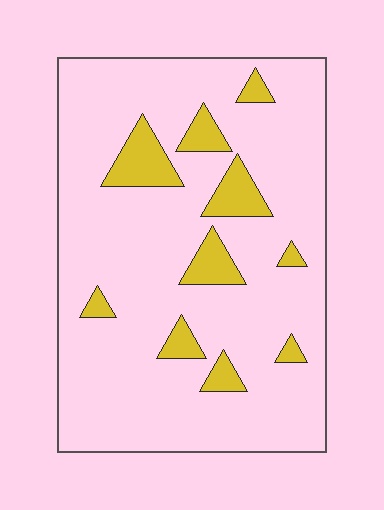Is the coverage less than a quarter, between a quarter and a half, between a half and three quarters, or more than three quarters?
Less than a quarter.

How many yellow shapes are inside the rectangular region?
10.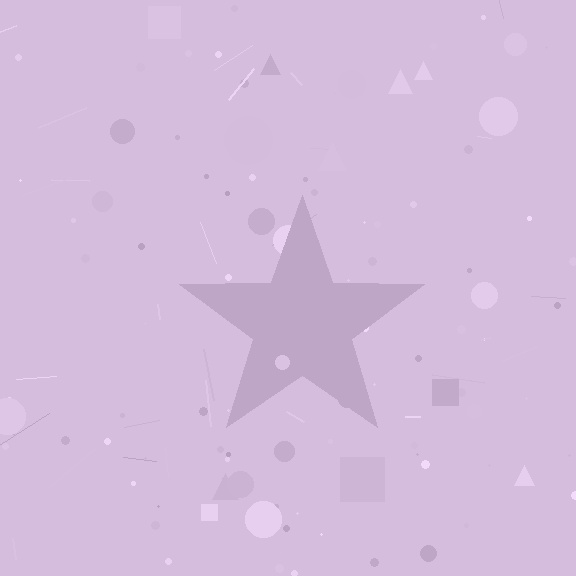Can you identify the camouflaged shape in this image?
The camouflaged shape is a star.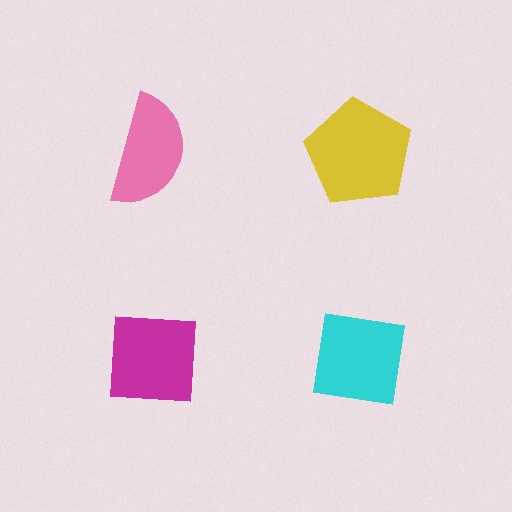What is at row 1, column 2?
A yellow pentagon.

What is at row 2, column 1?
A magenta square.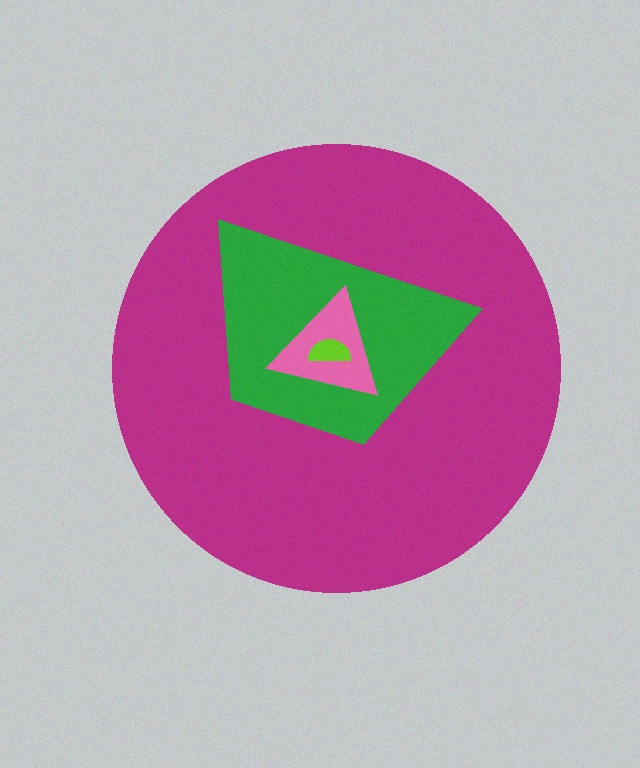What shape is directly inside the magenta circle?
The green trapezoid.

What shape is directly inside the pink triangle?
The lime semicircle.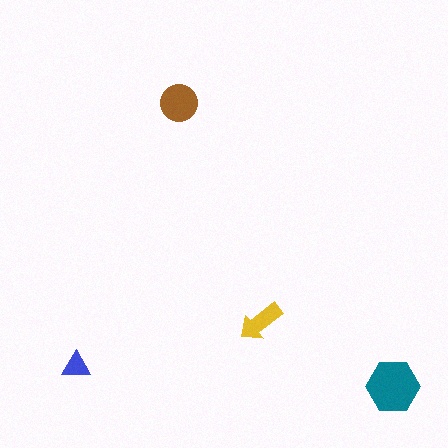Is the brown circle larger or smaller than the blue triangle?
Larger.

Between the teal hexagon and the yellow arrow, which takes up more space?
The teal hexagon.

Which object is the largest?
The teal hexagon.